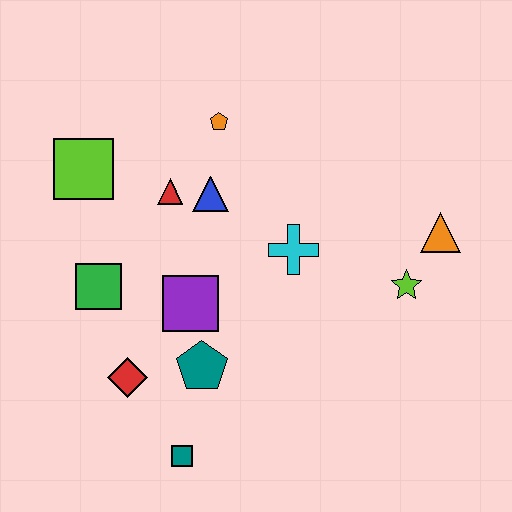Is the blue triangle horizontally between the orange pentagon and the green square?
Yes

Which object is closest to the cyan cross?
The blue triangle is closest to the cyan cross.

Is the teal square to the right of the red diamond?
Yes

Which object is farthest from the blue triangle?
The teal square is farthest from the blue triangle.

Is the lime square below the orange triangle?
No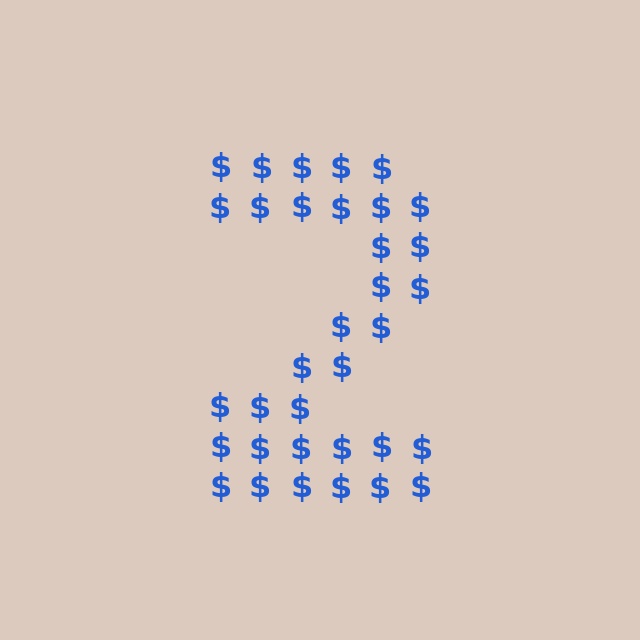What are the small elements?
The small elements are dollar signs.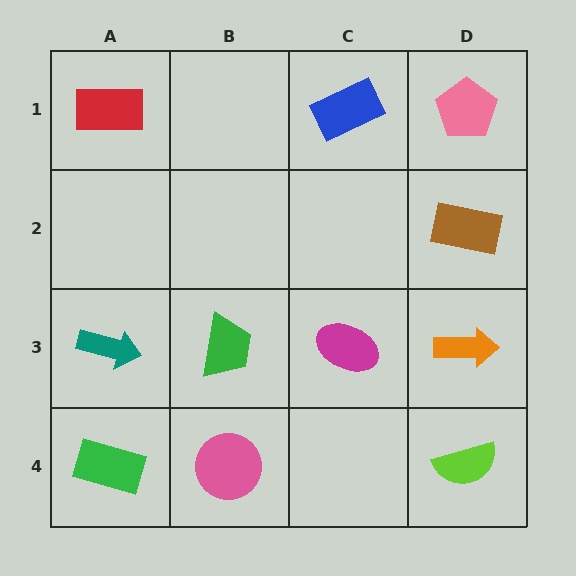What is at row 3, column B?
A green trapezoid.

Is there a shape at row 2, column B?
No, that cell is empty.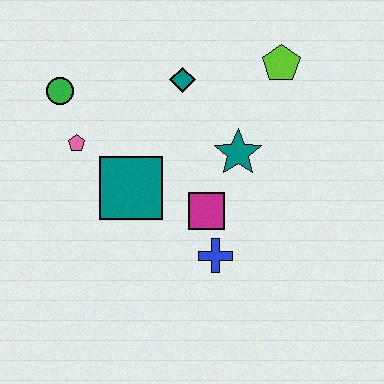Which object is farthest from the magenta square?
The green circle is farthest from the magenta square.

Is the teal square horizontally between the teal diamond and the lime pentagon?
No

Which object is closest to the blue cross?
The magenta square is closest to the blue cross.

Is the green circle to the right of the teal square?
No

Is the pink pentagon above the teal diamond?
No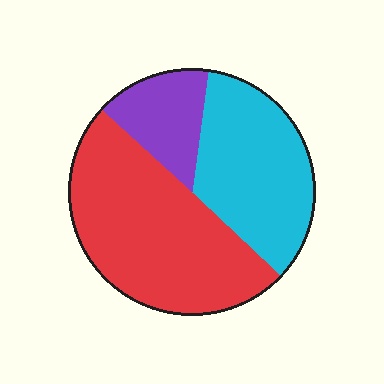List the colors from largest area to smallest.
From largest to smallest: red, cyan, purple.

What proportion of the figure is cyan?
Cyan covers about 35% of the figure.